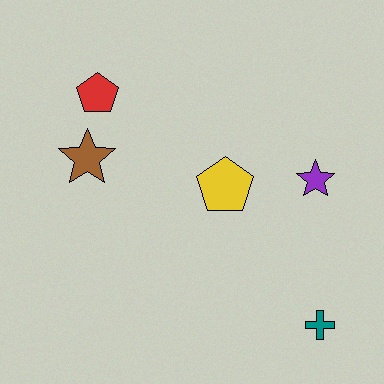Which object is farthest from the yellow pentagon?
The teal cross is farthest from the yellow pentagon.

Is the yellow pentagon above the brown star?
No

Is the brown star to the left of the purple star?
Yes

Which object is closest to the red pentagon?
The brown star is closest to the red pentagon.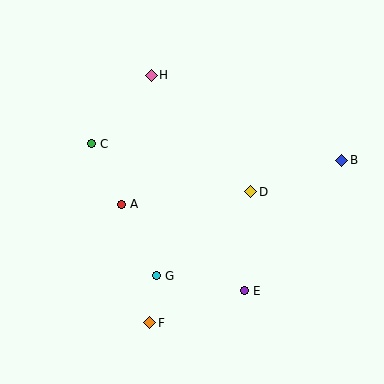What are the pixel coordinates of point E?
Point E is at (245, 291).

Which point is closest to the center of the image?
Point D at (251, 192) is closest to the center.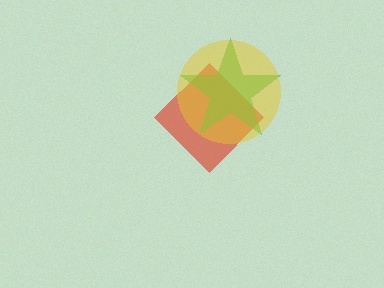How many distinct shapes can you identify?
There are 3 distinct shapes: a red diamond, a green star, a yellow circle.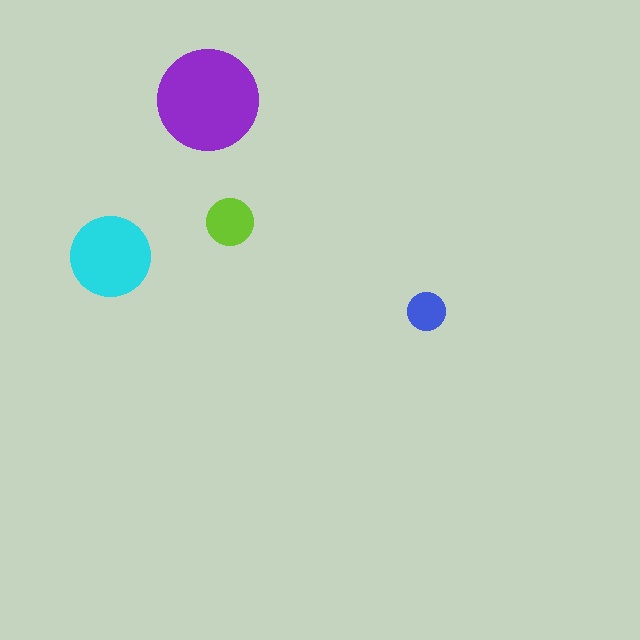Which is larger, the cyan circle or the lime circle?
The cyan one.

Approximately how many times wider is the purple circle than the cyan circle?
About 1.5 times wider.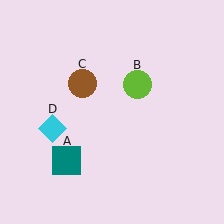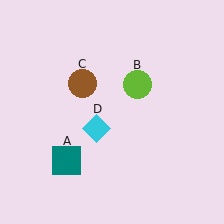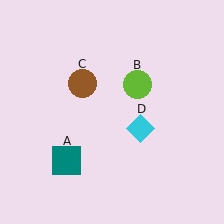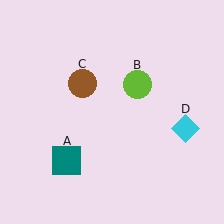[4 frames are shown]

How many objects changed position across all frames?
1 object changed position: cyan diamond (object D).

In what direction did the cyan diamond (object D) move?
The cyan diamond (object D) moved right.